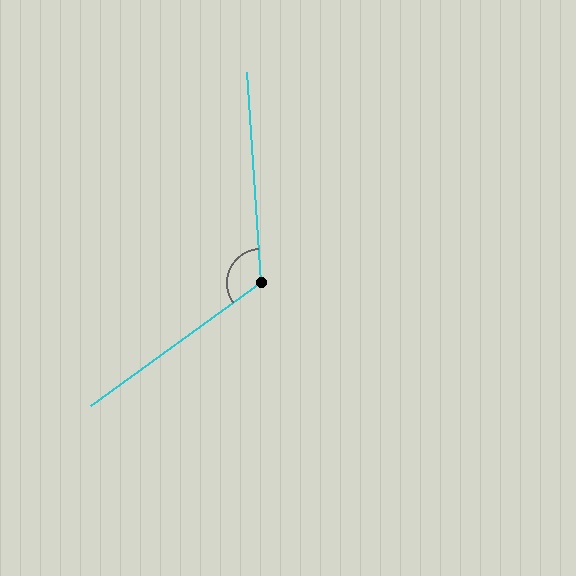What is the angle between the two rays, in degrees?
Approximately 122 degrees.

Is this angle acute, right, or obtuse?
It is obtuse.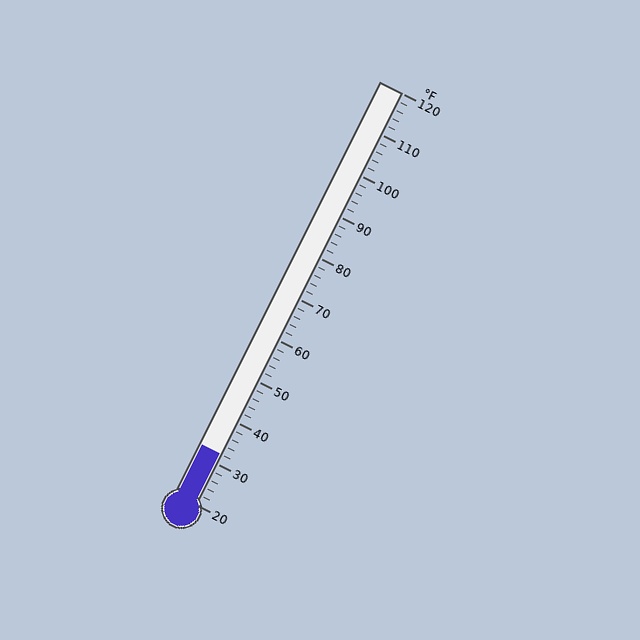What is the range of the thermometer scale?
The thermometer scale ranges from 20°F to 120°F.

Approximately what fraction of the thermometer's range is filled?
The thermometer is filled to approximately 10% of its range.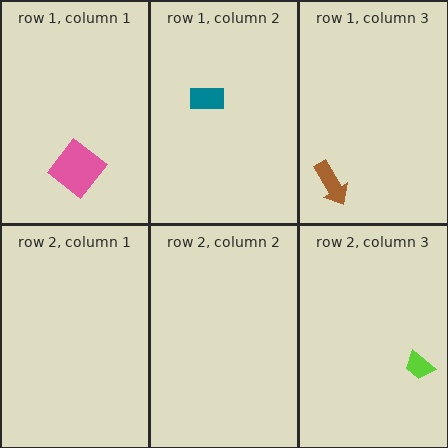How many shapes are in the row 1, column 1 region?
1.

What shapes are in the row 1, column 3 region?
The brown arrow.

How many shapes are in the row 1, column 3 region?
1.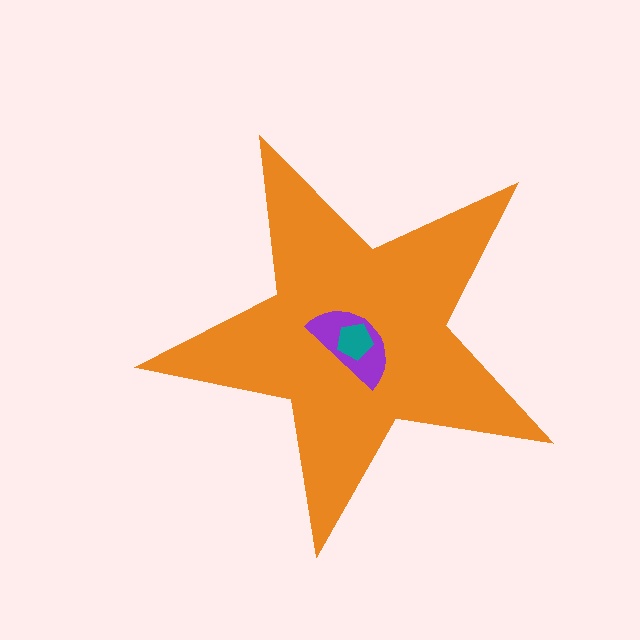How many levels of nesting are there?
3.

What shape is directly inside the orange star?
The purple semicircle.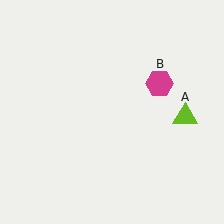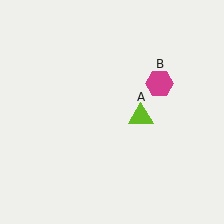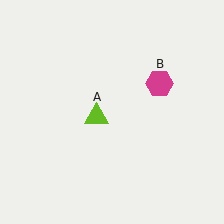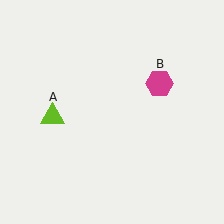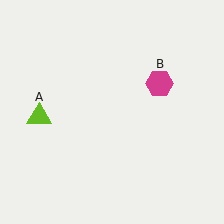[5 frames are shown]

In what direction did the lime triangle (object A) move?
The lime triangle (object A) moved left.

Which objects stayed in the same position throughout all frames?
Magenta hexagon (object B) remained stationary.